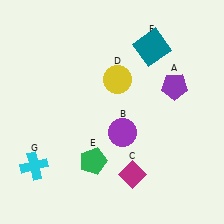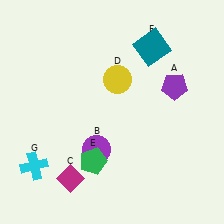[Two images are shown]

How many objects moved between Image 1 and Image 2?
2 objects moved between the two images.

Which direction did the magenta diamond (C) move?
The magenta diamond (C) moved left.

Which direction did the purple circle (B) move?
The purple circle (B) moved left.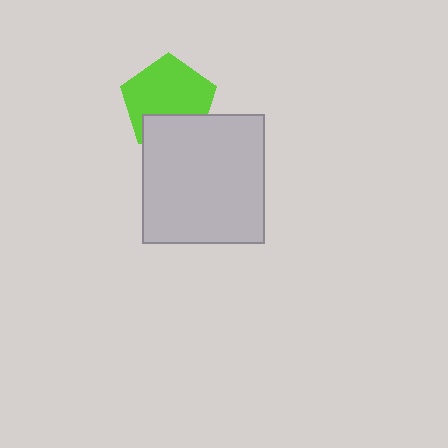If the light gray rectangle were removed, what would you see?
You would see the complete lime pentagon.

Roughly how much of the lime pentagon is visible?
Most of it is visible (roughly 70%).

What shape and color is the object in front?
The object in front is a light gray rectangle.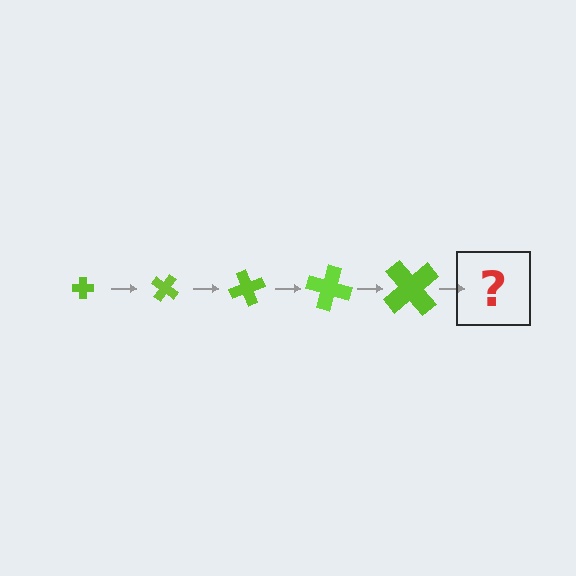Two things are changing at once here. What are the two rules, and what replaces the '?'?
The two rules are that the cross grows larger each step and it rotates 35 degrees each step. The '?' should be a cross, larger than the previous one and rotated 175 degrees from the start.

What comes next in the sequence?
The next element should be a cross, larger than the previous one and rotated 175 degrees from the start.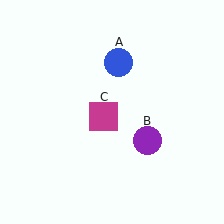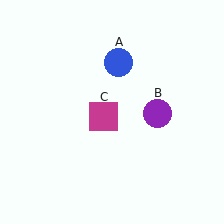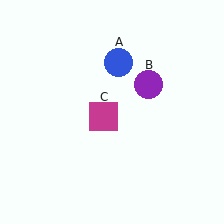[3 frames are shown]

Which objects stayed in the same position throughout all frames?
Blue circle (object A) and magenta square (object C) remained stationary.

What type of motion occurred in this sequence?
The purple circle (object B) rotated counterclockwise around the center of the scene.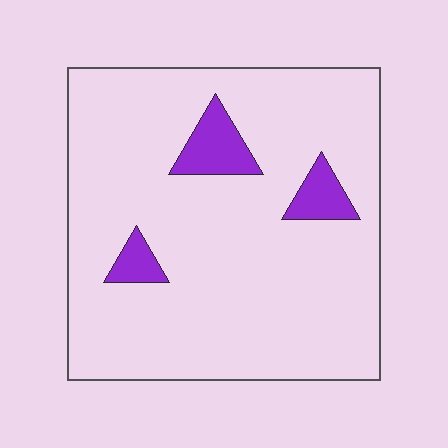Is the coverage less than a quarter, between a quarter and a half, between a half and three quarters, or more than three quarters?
Less than a quarter.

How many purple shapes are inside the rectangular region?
3.